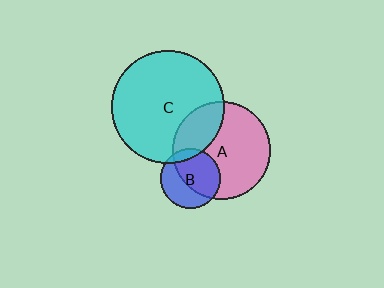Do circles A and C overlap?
Yes.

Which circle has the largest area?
Circle C (cyan).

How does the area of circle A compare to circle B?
Approximately 2.7 times.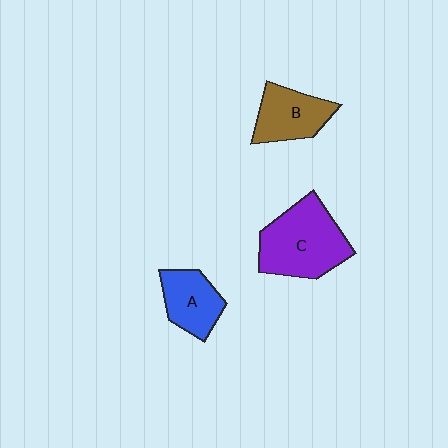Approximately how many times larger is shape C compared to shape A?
Approximately 1.7 times.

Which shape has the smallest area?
Shape A (blue).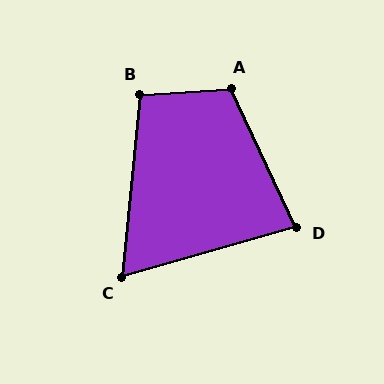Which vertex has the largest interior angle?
A, at approximately 112 degrees.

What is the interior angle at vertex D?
Approximately 81 degrees (acute).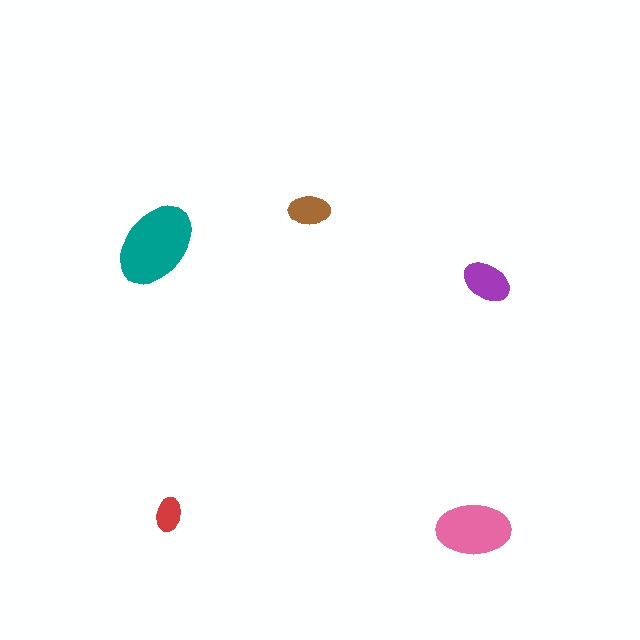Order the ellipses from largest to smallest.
the teal one, the pink one, the purple one, the brown one, the red one.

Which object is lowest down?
The pink ellipse is bottommost.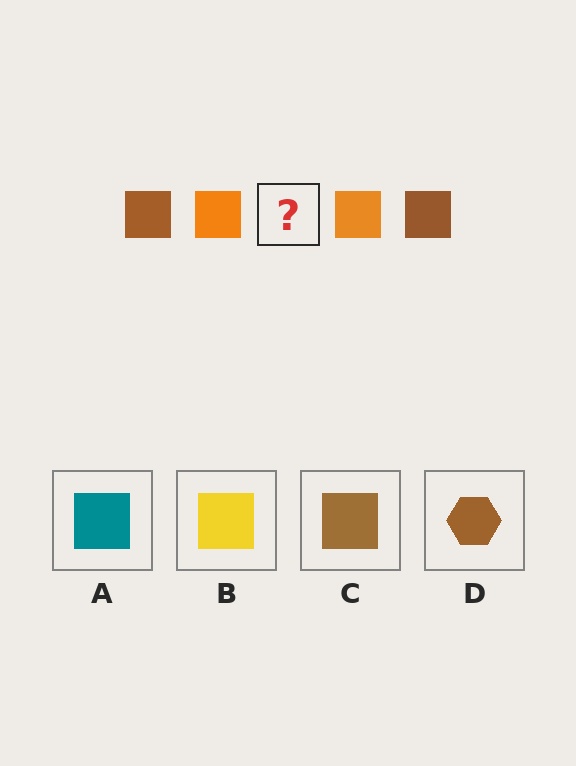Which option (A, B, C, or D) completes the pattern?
C.